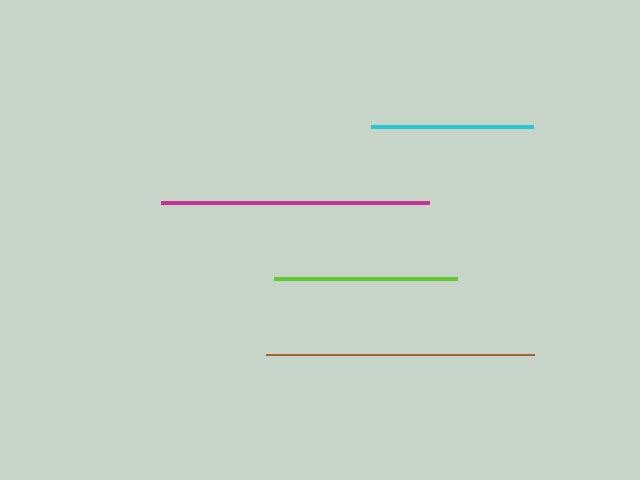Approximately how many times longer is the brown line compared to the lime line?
The brown line is approximately 1.5 times the length of the lime line.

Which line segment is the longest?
The brown line is the longest at approximately 268 pixels.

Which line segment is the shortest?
The cyan line is the shortest at approximately 163 pixels.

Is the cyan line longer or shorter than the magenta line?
The magenta line is longer than the cyan line.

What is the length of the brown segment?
The brown segment is approximately 268 pixels long.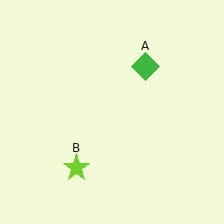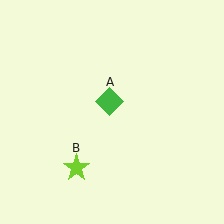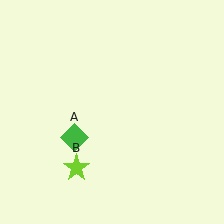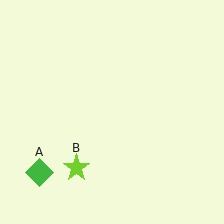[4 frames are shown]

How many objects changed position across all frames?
1 object changed position: green diamond (object A).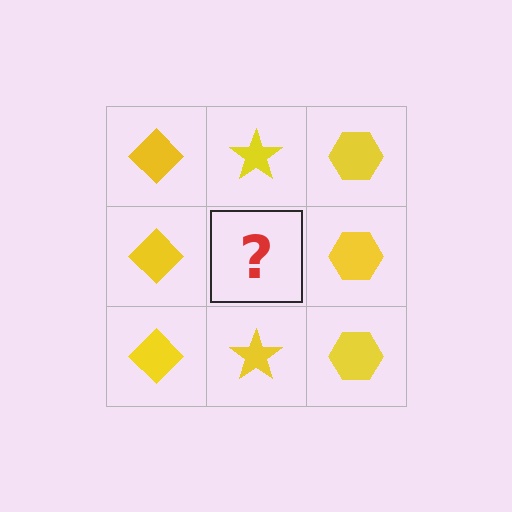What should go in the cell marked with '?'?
The missing cell should contain a yellow star.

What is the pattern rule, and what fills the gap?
The rule is that each column has a consistent shape. The gap should be filled with a yellow star.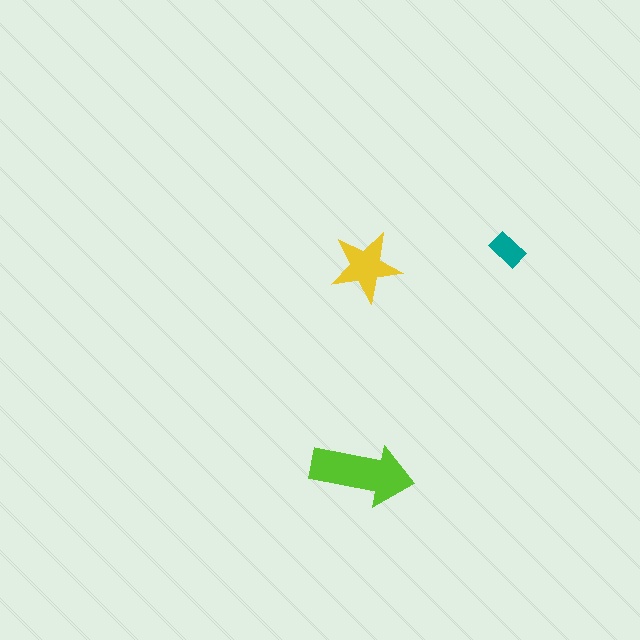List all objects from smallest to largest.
The teal rectangle, the yellow star, the lime arrow.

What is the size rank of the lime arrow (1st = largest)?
1st.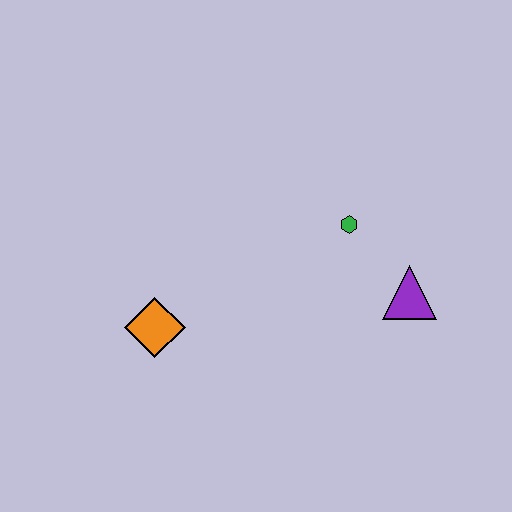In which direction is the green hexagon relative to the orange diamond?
The green hexagon is to the right of the orange diamond.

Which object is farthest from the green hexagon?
The orange diamond is farthest from the green hexagon.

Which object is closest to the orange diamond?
The green hexagon is closest to the orange diamond.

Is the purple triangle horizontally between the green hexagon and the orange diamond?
No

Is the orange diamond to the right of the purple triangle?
No